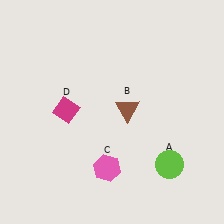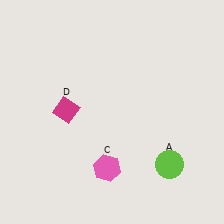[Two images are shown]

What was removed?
The brown triangle (B) was removed in Image 2.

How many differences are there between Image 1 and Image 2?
There is 1 difference between the two images.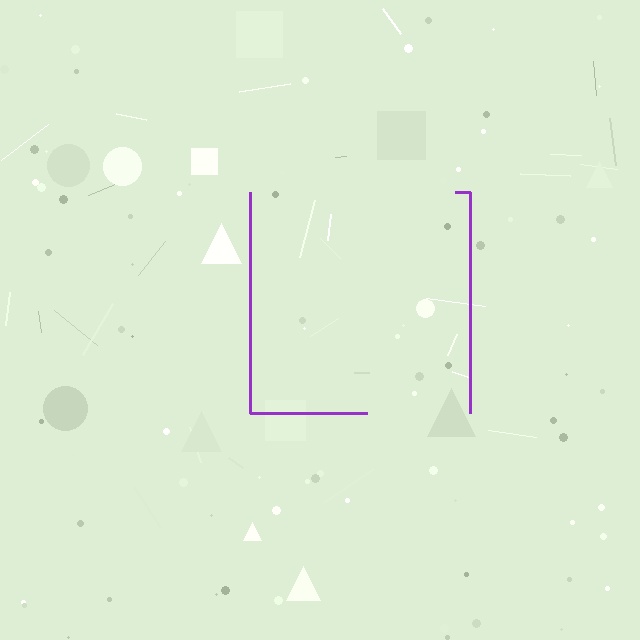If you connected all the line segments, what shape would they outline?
They would outline a square.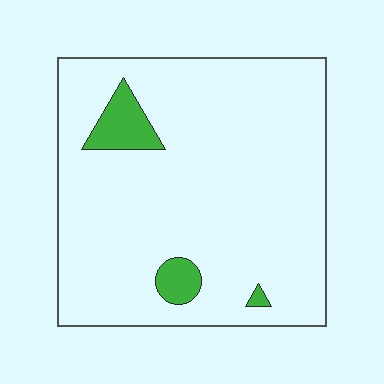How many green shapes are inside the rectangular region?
3.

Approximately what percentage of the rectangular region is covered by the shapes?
Approximately 5%.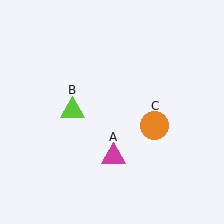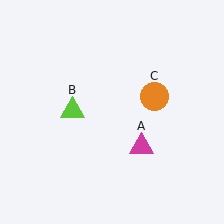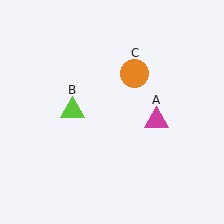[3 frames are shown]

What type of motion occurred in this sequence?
The magenta triangle (object A), orange circle (object C) rotated counterclockwise around the center of the scene.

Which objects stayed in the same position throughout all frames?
Lime triangle (object B) remained stationary.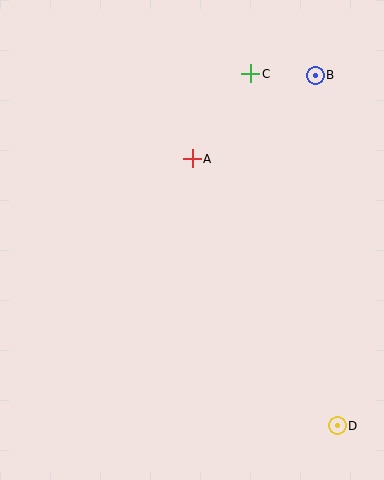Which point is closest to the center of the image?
Point A at (192, 159) is closest to the center.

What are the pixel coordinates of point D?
Point D is at (337, 426).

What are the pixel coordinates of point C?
Point C is at (251, 74).